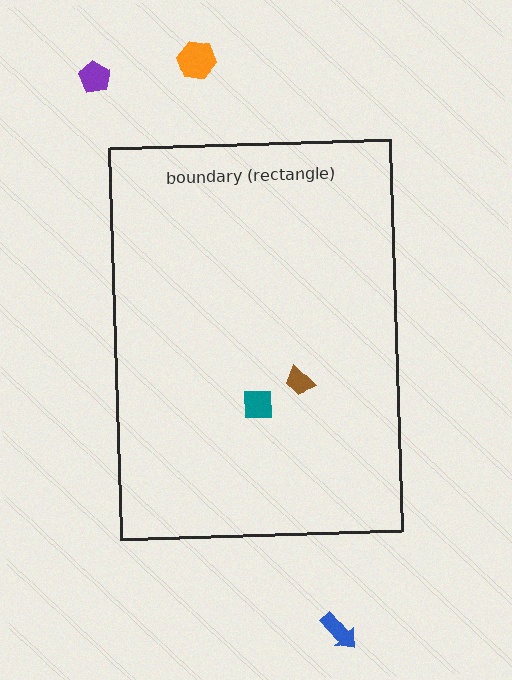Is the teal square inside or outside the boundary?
Inside.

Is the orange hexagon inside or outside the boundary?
Outside.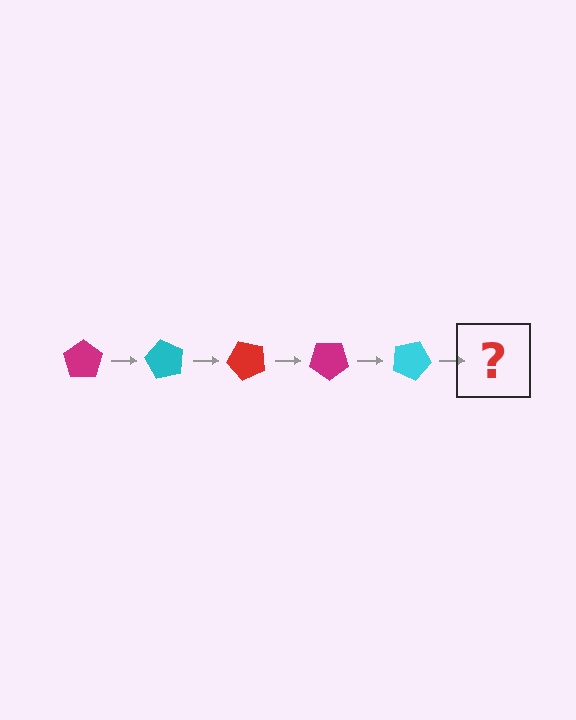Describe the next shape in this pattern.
It should be a red pentagon, rotated 300 degrees from the start.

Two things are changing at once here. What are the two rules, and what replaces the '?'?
The two rules are that it rotates 60 degrees each step and the color cycles through magenta, cyan, and red. The '?' should be a red pentagon, rotated 300 degrees from the start.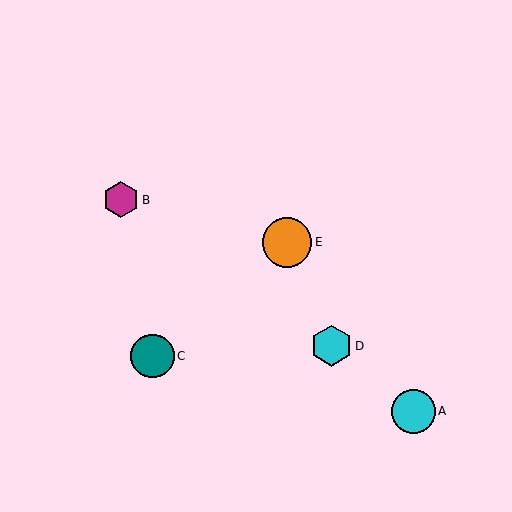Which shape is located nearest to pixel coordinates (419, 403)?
The cyan circle (labeled A) at (413, 411) is nearest to that location.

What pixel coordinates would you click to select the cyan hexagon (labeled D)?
Click at (332, 346) to select the cyan hexagon D.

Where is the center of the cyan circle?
The center of the cyan circle is at (413, 411).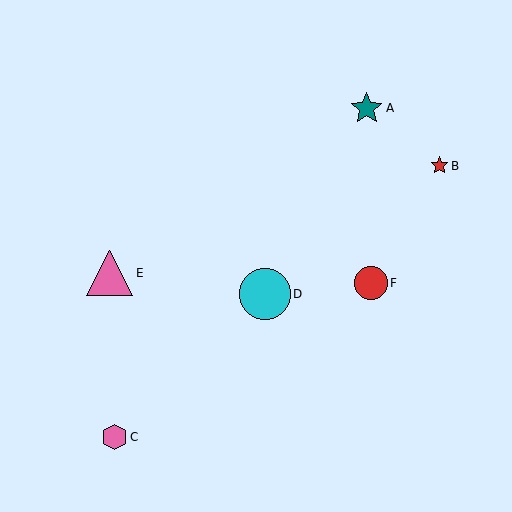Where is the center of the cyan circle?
The center of the cyan circle is at (265, 294).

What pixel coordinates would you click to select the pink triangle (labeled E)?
Click at (110, 273) to select the pink triangle E.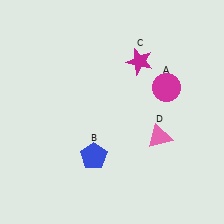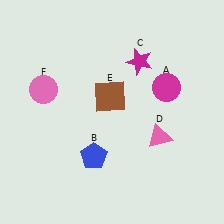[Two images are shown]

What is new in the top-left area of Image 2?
A brown square (E) was added in the top-left area of Image 2.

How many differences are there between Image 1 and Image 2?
There are 2 differences between the two images.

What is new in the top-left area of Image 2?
A pink circle (F) was added in the top-left area of Image 2.